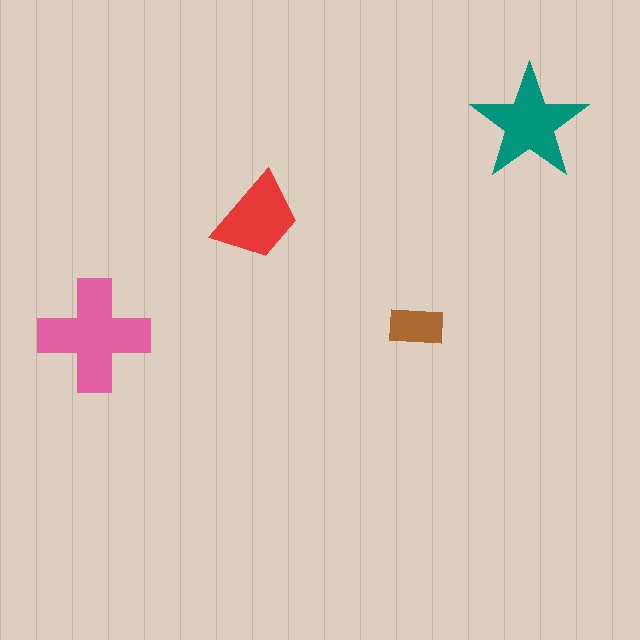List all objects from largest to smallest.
The pink cross, the teal star, the red trapezoid, the brown rectangle.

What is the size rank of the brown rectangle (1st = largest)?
4th.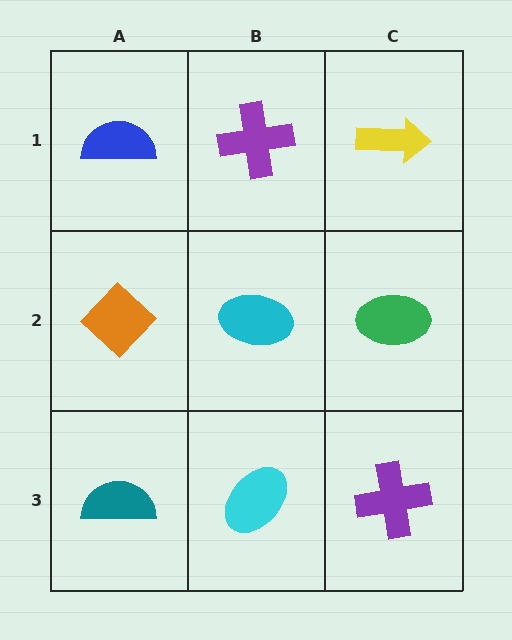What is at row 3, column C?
A purple cross.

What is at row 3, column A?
A teal semicircle.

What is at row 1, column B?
A purple cross.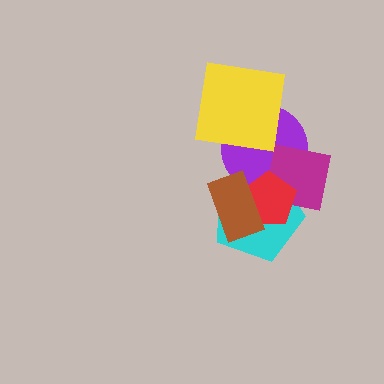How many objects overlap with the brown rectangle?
4 objects overlap with the brown rectangle.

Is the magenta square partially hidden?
Yes, it is partially covered by another shape.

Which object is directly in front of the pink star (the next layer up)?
The purple circle is directly in front of the pink star.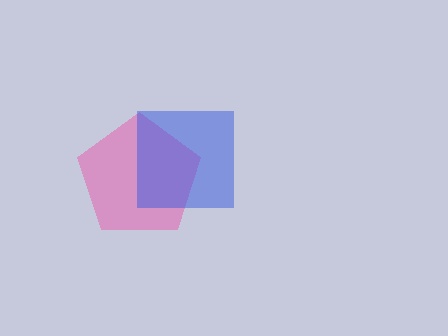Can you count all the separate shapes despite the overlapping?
Yes, there are 2 separate shapes.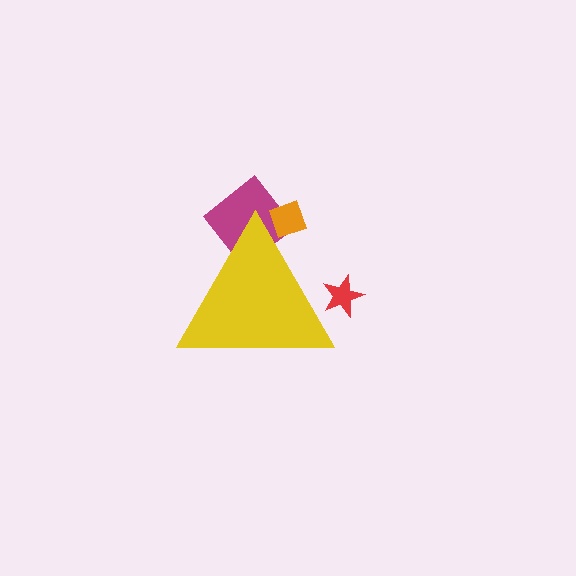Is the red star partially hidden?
Yes, the red star is partially hidden behind the yellow triangle.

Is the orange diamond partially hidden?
Yes, the orange diamond is partially hidden behind the yellow triangle.